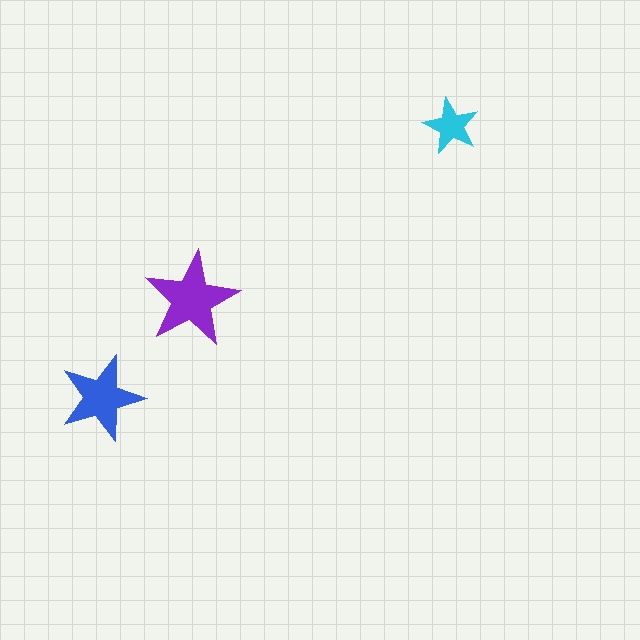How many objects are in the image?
There are 3 objects in the image.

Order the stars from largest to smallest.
the purple one, the blue one, the cyan one.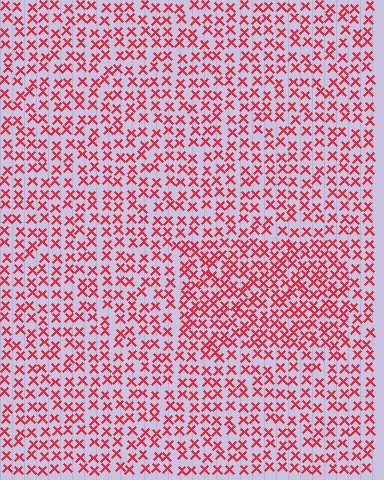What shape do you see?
I see a rectangle.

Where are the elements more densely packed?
The elements are more densely packed inside the rectangle boundary.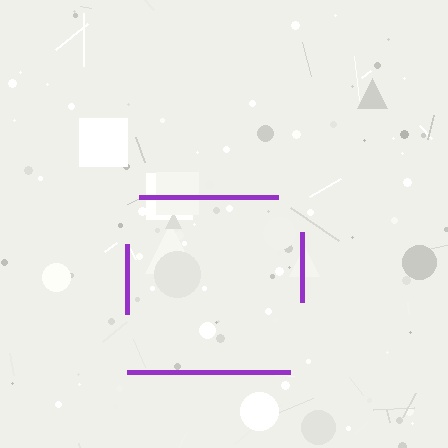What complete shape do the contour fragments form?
The contour fragments form a square.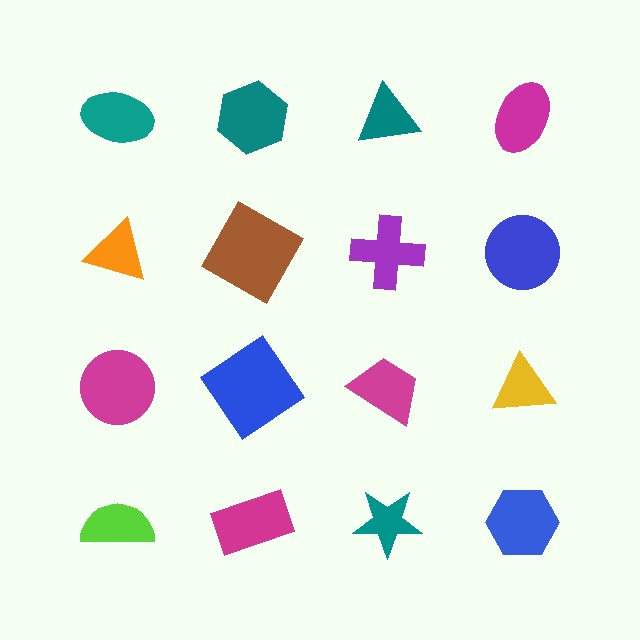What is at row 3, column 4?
A yellow triangle.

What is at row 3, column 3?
A magenta trapezoid.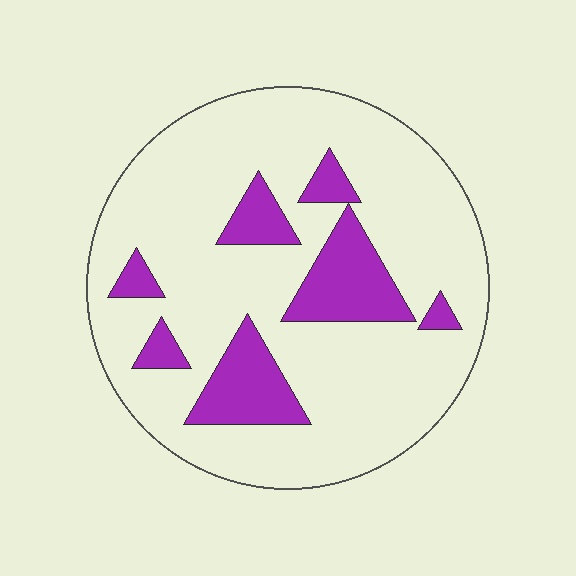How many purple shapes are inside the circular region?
7.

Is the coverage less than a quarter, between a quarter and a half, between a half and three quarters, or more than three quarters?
Less than a quarter.